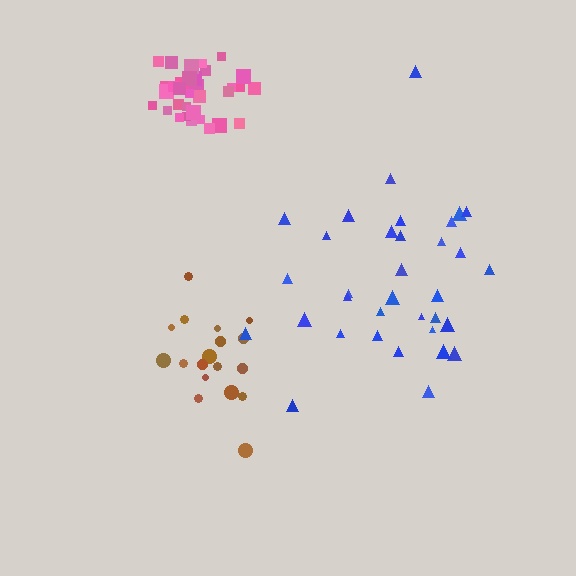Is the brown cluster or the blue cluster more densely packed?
Brown.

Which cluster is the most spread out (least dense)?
Blue.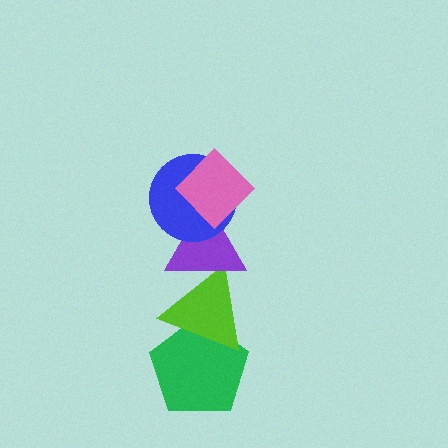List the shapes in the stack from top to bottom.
From top to bottom: the pink diamond, the blue circle, the purple triangle, the lime triangle, the green pentagon.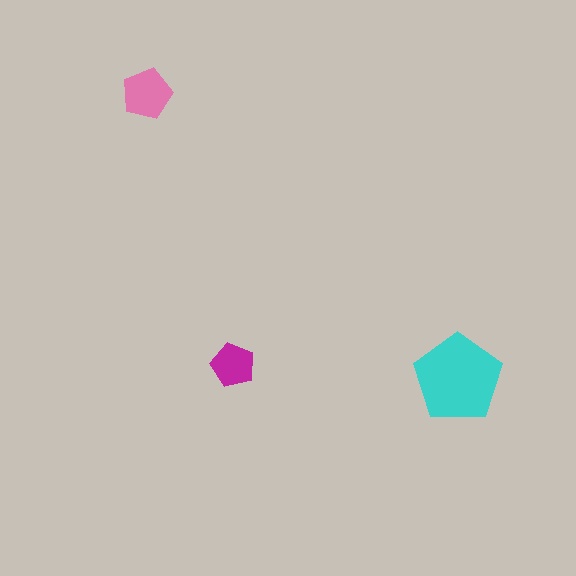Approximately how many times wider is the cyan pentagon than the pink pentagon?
About 1.5 times wider.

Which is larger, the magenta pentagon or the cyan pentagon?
The cyan one.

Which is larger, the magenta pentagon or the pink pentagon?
The pink one.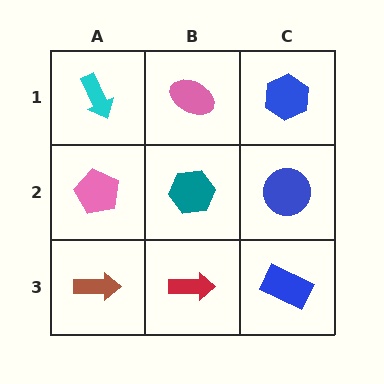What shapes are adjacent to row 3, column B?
A teal hexagon (row 2, column B), a brown arrow (row 3, column A), a blue rectangle (row 3, column C).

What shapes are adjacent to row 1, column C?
A blue circle (row 2, column C), a pink ellipse (row 1, column B).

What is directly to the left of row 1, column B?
A cyan arrow.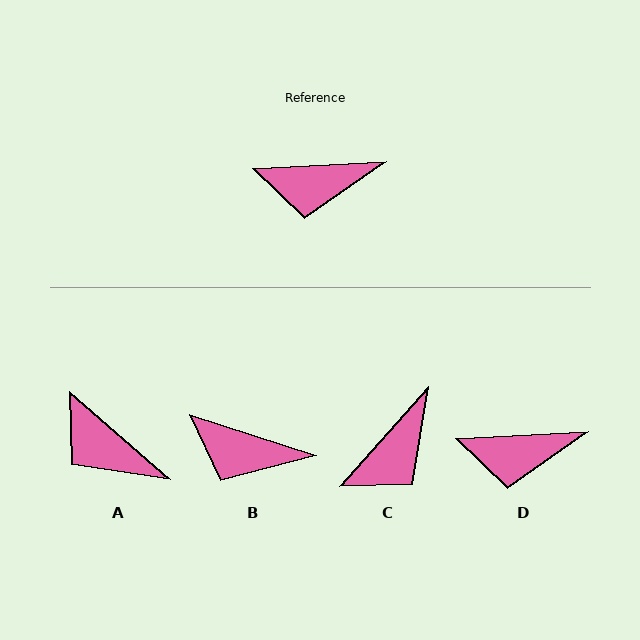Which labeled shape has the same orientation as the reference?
D.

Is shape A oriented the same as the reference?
No, it is off by about 44 degrees.